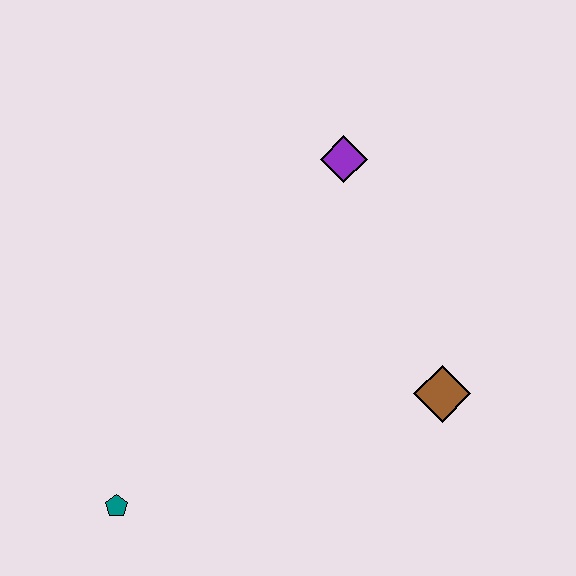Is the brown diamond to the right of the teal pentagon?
Yes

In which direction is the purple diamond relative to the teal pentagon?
The purple diamond is above the teal pentagon.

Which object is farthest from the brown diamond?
The teal pentagon is farthest from the brown diamond.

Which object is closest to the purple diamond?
The brown diamond is closest to the purple diamond.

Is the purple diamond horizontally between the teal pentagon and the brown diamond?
Yes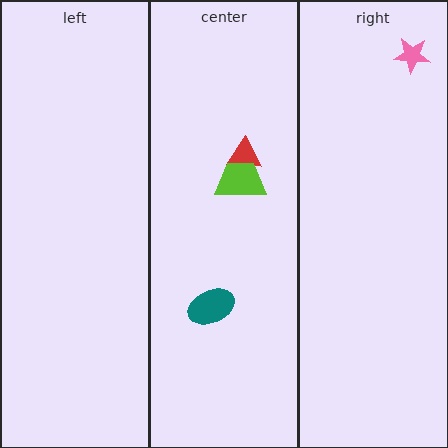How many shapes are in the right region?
1.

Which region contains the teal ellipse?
The center region.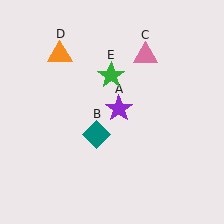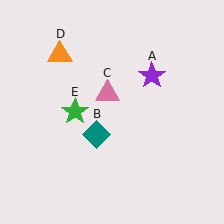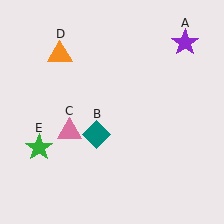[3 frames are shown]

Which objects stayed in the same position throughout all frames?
Teal diamond (object B) and orange triangle (object D) remained stationary.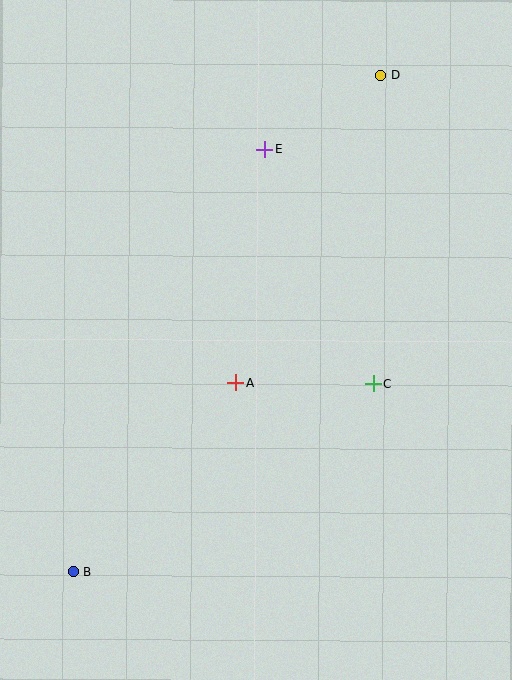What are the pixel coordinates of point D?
Point D is at (380, 75).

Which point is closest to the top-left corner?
Point E is closest to the top-left corner.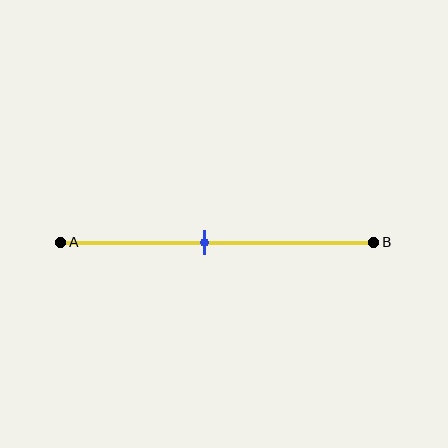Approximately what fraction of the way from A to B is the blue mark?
The blue mark is approximately 45% of the way from A to B.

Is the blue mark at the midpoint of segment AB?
No, the mark is at about 45% from A, not at the 50% midpoint.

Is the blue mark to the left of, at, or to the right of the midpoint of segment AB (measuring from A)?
The blue mark is to the left of the midpoint of segment AB.